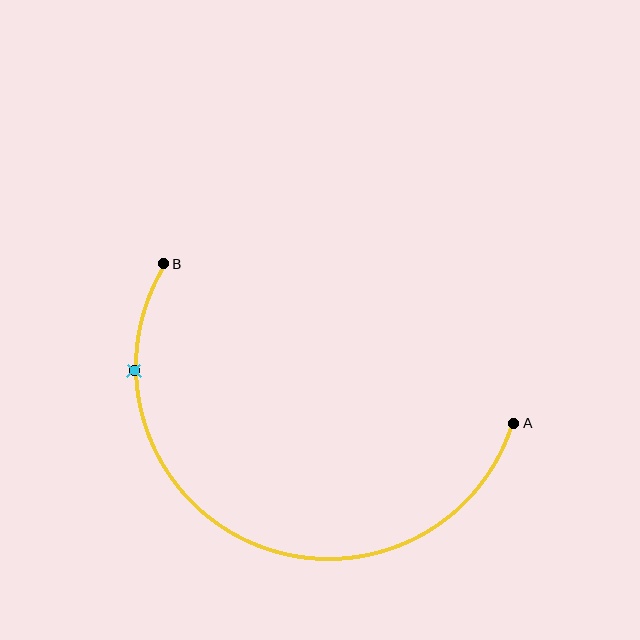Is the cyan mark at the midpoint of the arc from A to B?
No. The cyan mark lies on the arc but is closer to endpoint B. The arc midpoint would be at the point on the curve equidistant along the arc from both A and B.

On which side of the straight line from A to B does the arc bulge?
The arc bulges below the straight line connecting A and B.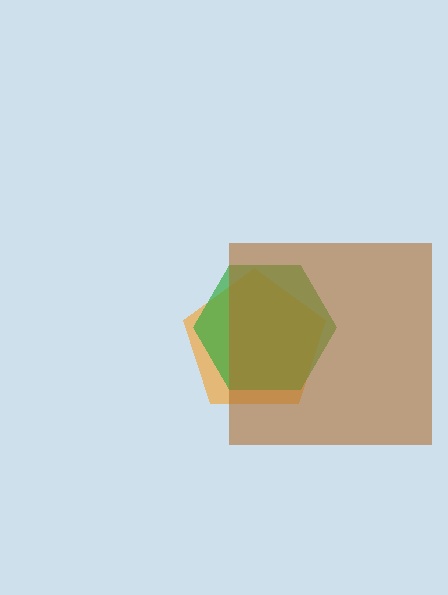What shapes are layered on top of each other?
The layered shapes are: an orange pentagon, a green hexagon, a brown square.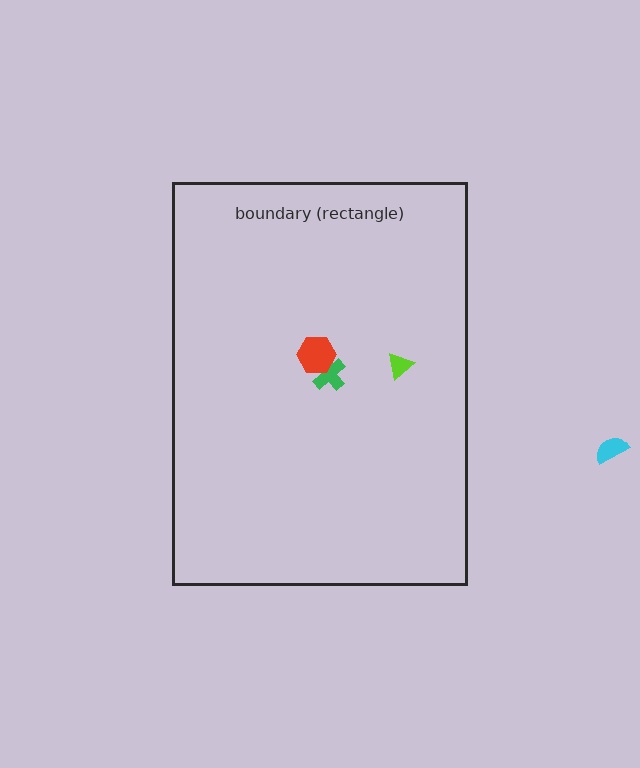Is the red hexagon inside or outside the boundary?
Inside.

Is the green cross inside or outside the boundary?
Inside.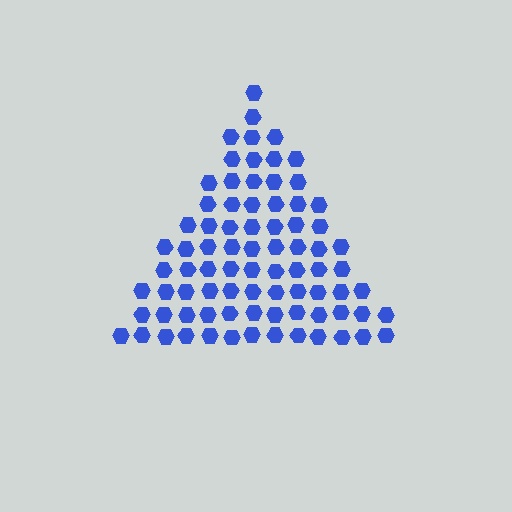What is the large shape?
The large shape is a triangle.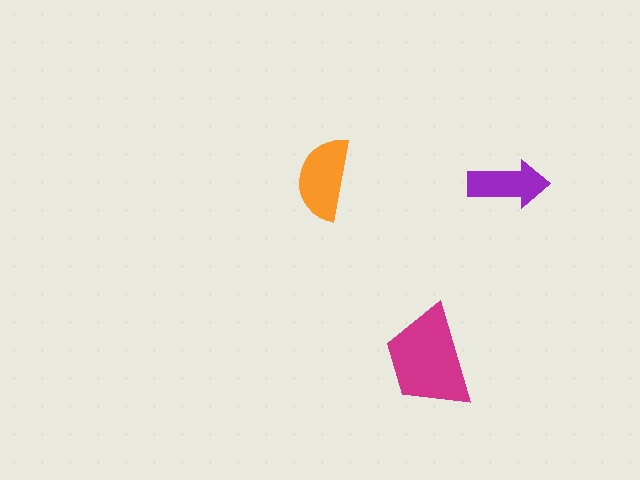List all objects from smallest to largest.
The purple arrow, the orange semicircle, the magenta trapezoid.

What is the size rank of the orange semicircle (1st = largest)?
2nd.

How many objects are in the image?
There are 3 objects in the image.